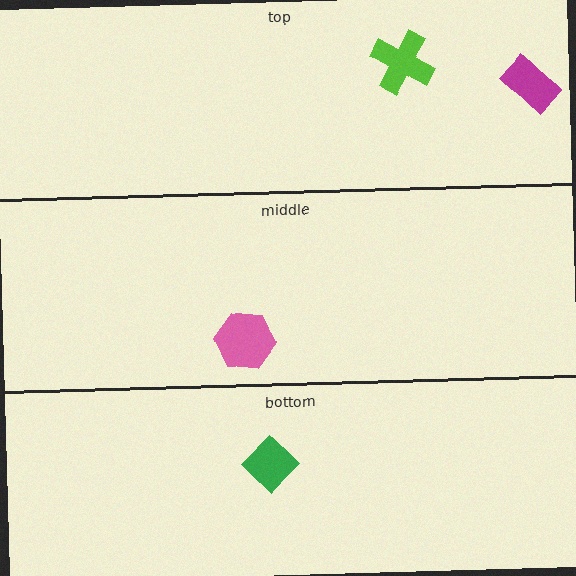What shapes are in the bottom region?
The green diamond.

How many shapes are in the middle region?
1.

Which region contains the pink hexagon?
The middle region.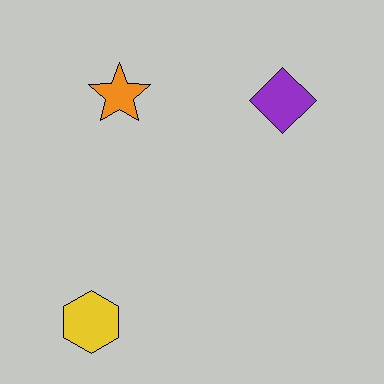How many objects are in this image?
There are 3 objects.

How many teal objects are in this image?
There are no teal objects.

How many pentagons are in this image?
There are no pentagons.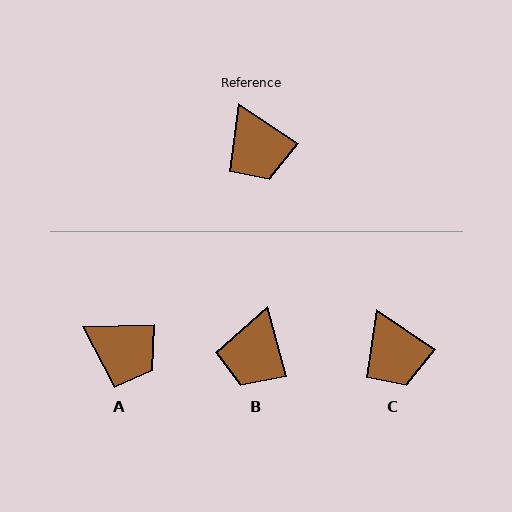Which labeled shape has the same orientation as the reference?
C.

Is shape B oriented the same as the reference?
No, it is off by about 40 degrees.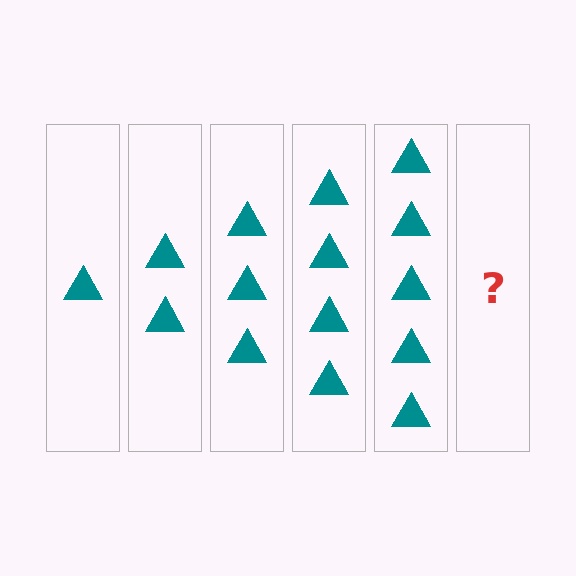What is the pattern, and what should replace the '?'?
The pattern is that each step adds one more triangle. The '?' should be 6 triangles.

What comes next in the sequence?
The next element should be 6 triangles.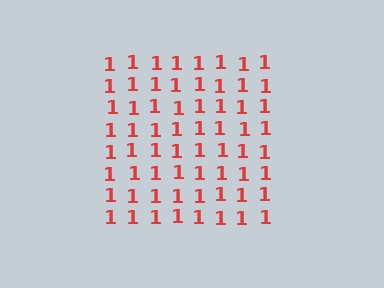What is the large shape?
The large shape is a square.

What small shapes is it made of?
It is made of small digit 1's.